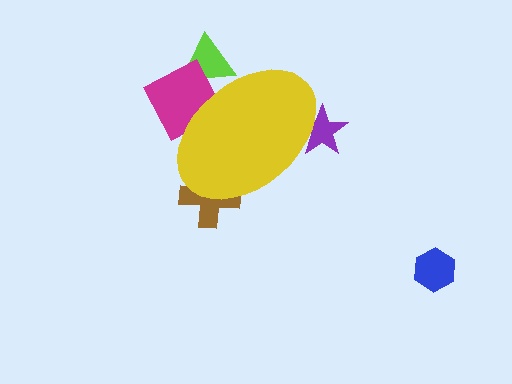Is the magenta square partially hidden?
Yes, the magenta square is partially hidden behind the yellow ellipse.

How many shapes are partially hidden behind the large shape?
4 shapes are partially hidden.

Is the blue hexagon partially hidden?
No, the blue hexagon is fully visible.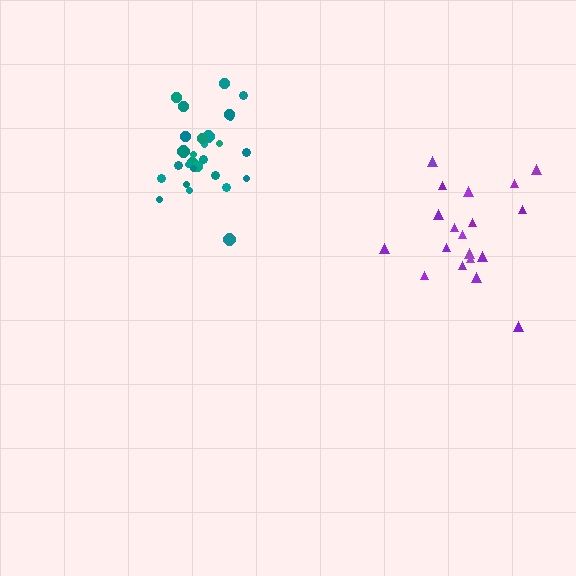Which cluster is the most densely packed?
Teal.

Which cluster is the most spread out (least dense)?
Purple.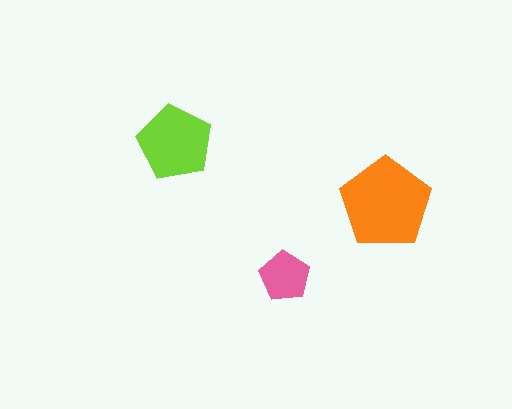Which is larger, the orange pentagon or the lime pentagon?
The orange one.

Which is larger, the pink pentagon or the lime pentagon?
The lime one.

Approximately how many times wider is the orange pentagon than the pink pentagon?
About 2 times wider.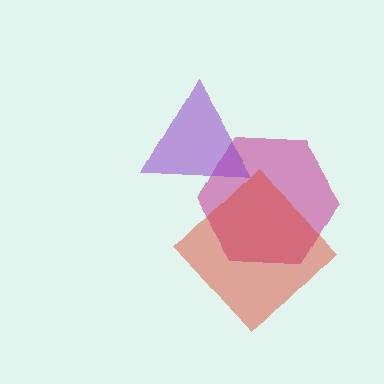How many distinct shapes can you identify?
There are 3 distinct shapes: a magenta hexagon, a red diamond, a purple triangle.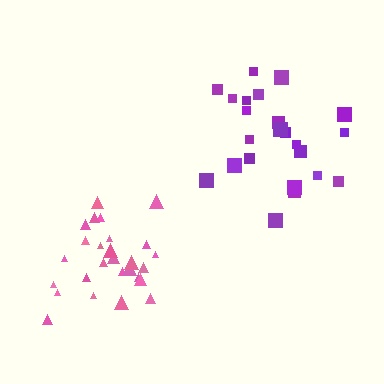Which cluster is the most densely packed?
Pink.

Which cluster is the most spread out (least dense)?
Purple.